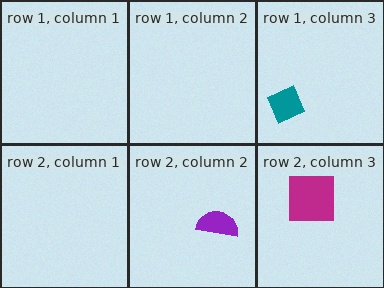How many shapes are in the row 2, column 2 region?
1.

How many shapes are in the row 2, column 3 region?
1.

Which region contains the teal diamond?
The row 1, column 3 region.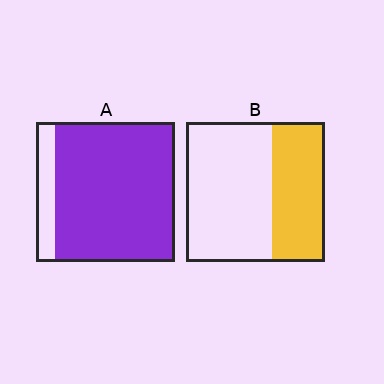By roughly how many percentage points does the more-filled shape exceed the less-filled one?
By roughly 50 percentage points (A over B).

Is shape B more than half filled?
No.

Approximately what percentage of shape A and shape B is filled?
A is approximately 85% and B is approximately 40%.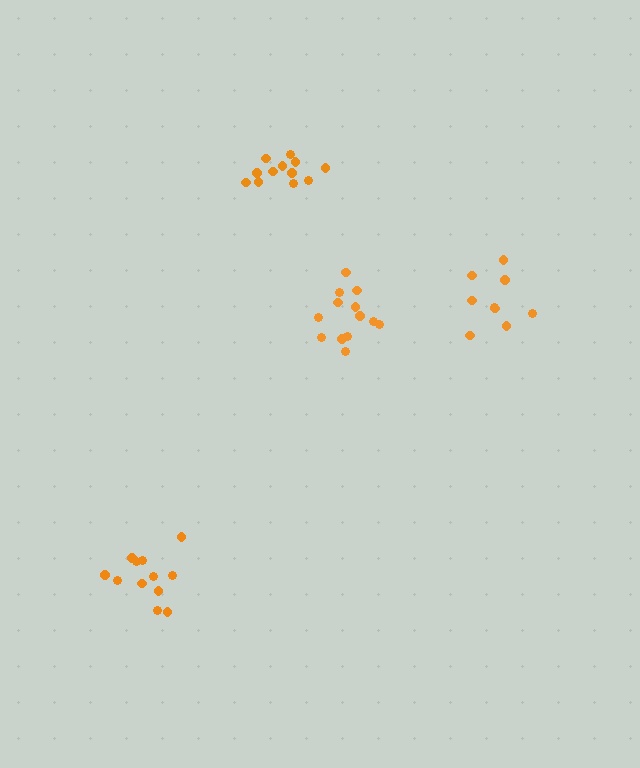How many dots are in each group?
Group 1: 12 dots, Group 2: 13 dots, Group 3: 12 dots, Group 4: 9 dots (46 total).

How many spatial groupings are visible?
There are 4 spatial groupings.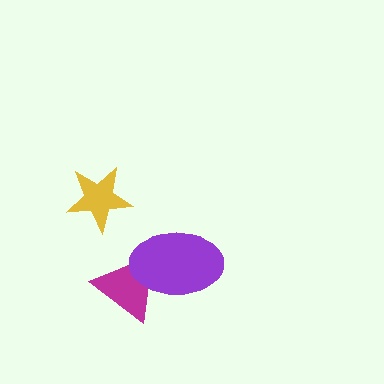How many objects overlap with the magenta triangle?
1 object overlaps with the magenta triangle.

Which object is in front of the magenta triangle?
The purple ellipse is in front of the magenta triangle.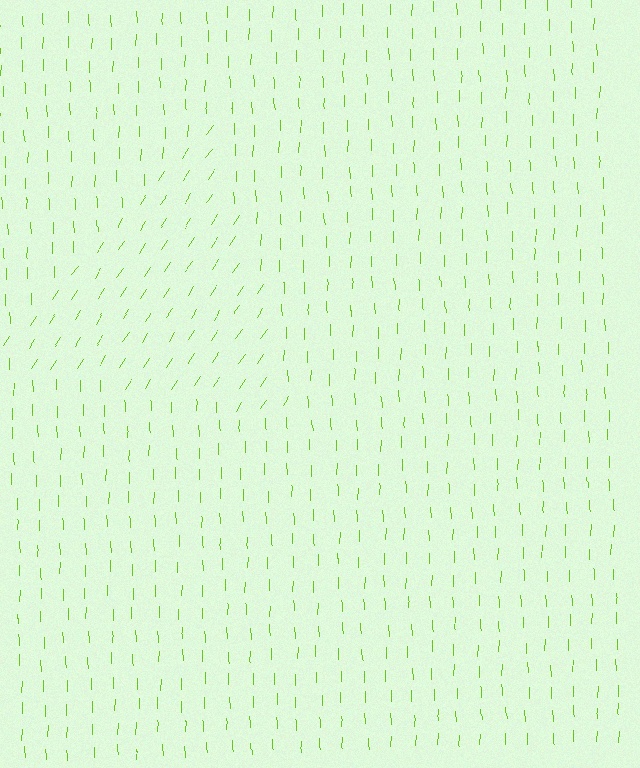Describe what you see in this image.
The image is filled with small lime line segments. A triangle region in the image has lines oriented differently from the surrounding lines, creating a visible texture boundary.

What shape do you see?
I see a triangle.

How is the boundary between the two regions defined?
The boundary is defined purely by a change in line orientation (approximately 33 degrees difference). All lines are the same color and thickness.